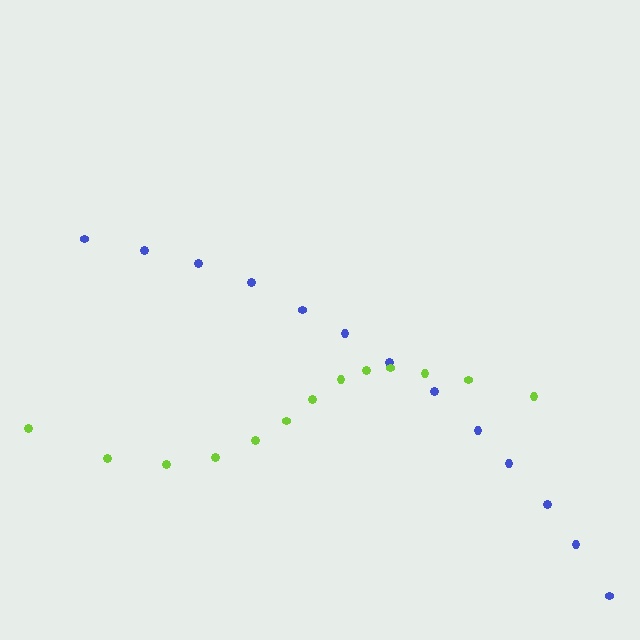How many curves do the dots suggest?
There are 2 distinct paths.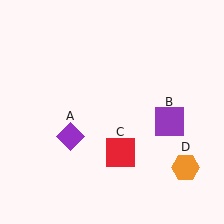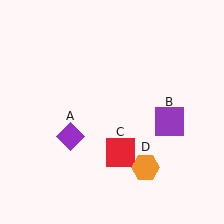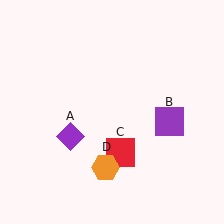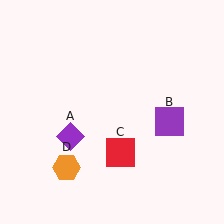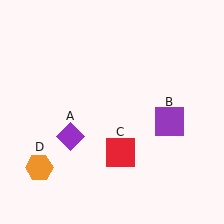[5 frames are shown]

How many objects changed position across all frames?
1 object changed position: orange hexagon (object D).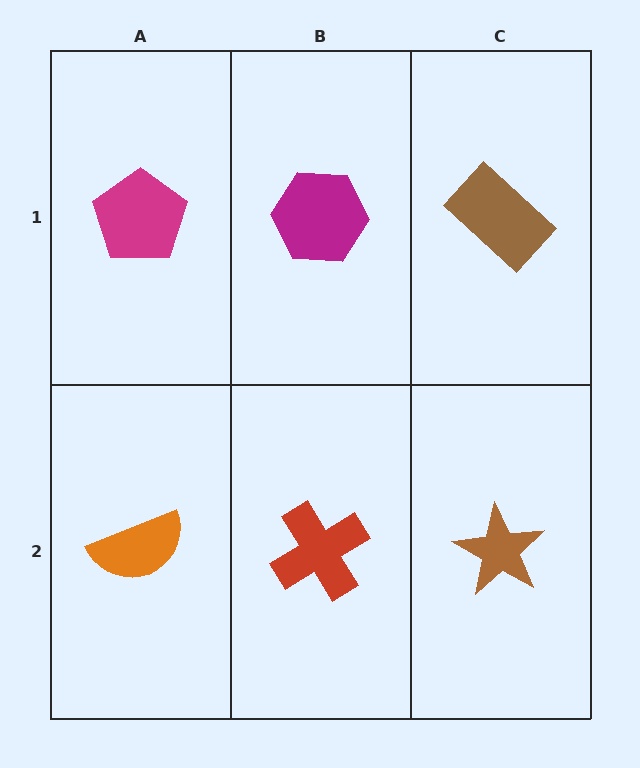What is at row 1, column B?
A magenta hexagon.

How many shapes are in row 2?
3 shapes.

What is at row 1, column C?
A brown rectangle.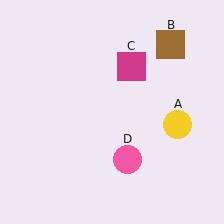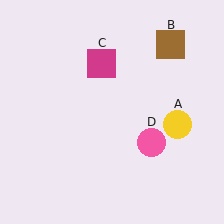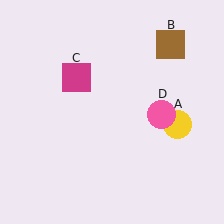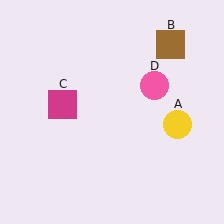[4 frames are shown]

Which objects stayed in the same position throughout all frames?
Yellow circle (object A) and brown square (object B) remained stationary.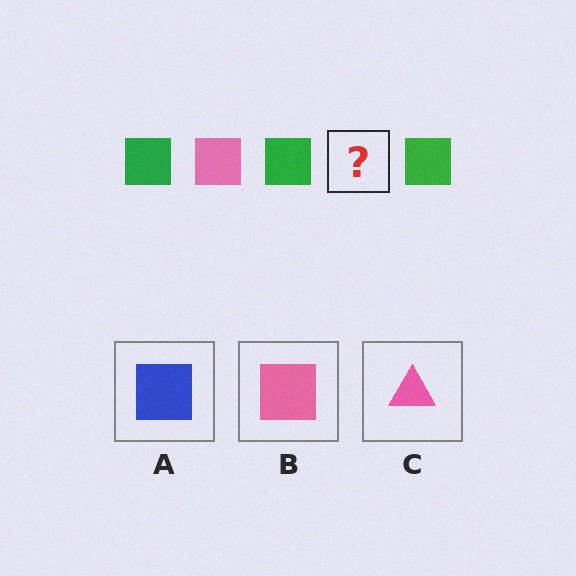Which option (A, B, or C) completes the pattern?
B.